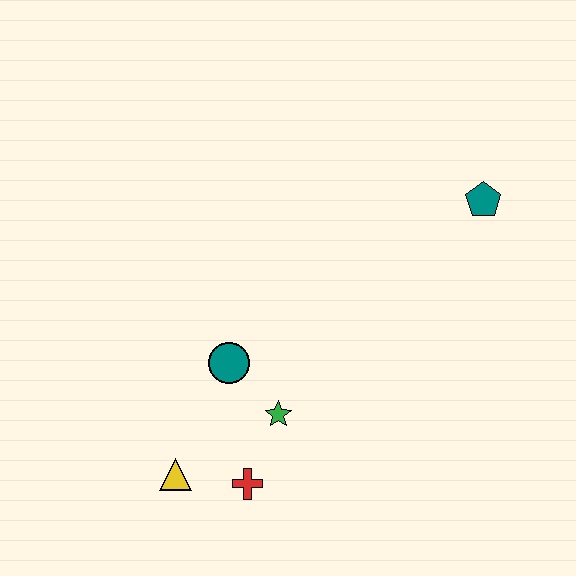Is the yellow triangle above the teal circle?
No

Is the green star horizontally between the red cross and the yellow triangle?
No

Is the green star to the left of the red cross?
No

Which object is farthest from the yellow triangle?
The teal pentagon is farthest from the yellow triangle.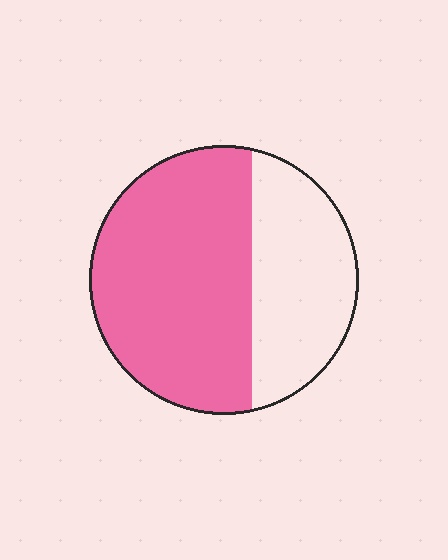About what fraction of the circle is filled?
About five eighths (5/8).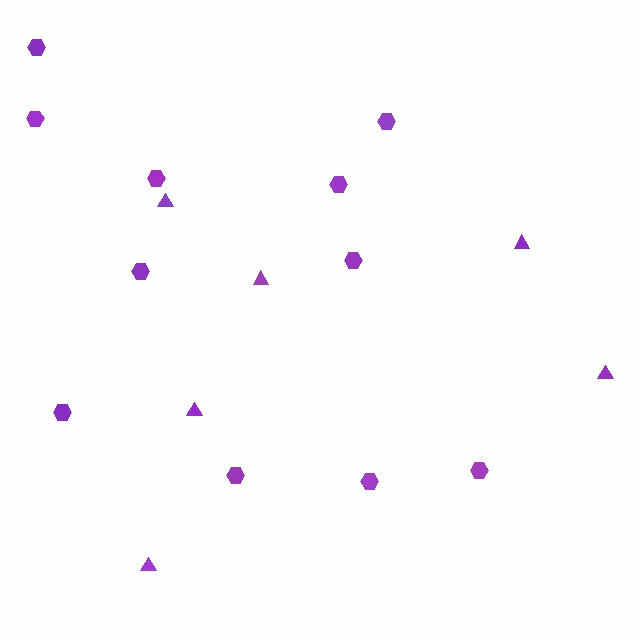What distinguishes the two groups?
There are 2 groups: one group of hexagons (11) and one group of triangles (6).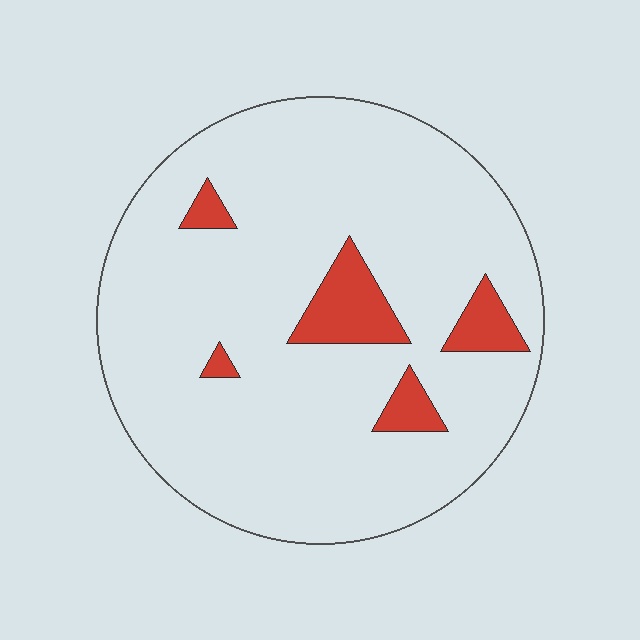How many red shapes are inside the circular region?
5.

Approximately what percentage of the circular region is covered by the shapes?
Approximately 10%.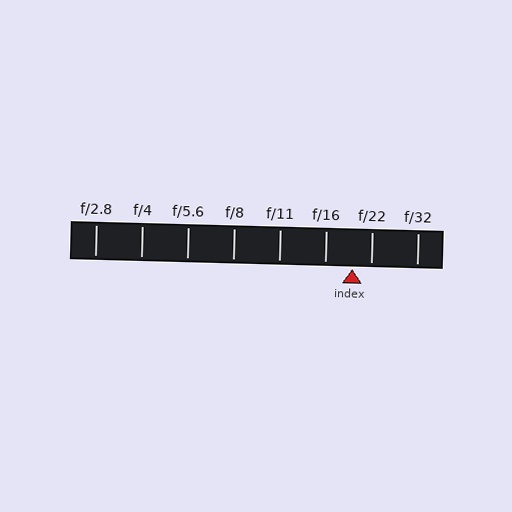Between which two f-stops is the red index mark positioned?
The index mark is between f/16 and f/22.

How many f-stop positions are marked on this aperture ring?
There are 8 f-stop positions marked.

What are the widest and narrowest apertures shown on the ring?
The widest aperture shown is f/2.8 and the narrowest is f/32.